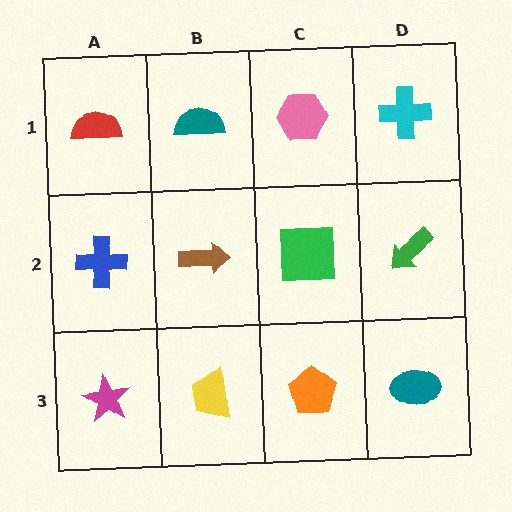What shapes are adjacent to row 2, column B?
A teal semicircle (row 1, column B), a yellow trapezoid (row 3, column B), a blue cross (row 2, column A), a green square (row 2, column C).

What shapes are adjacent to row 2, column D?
A cyan cross (row 1, column D), a teal ellipse (row 3, column D), a green square (row 2, column C).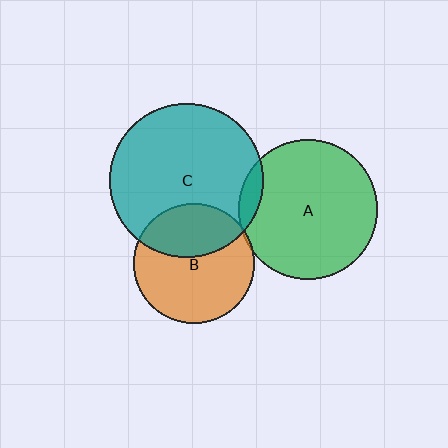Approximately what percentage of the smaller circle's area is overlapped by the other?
Approximately 10%.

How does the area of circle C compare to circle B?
Approximately 1.6 times.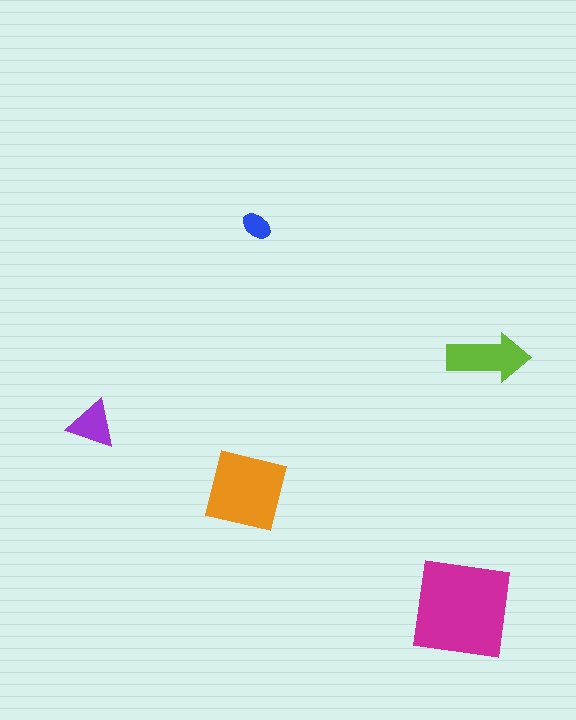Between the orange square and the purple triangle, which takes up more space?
The orange square.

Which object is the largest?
The magenta square.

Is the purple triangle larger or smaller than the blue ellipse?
Larger.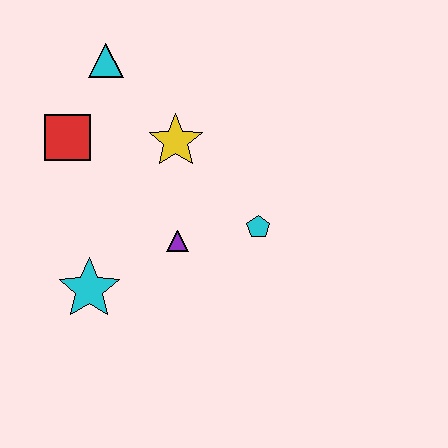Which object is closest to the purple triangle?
The cyan pentagon is closest to the purple triangle.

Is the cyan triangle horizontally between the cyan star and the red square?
No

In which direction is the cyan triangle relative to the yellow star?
The cyan triangle is above the yellow star.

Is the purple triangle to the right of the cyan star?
Yes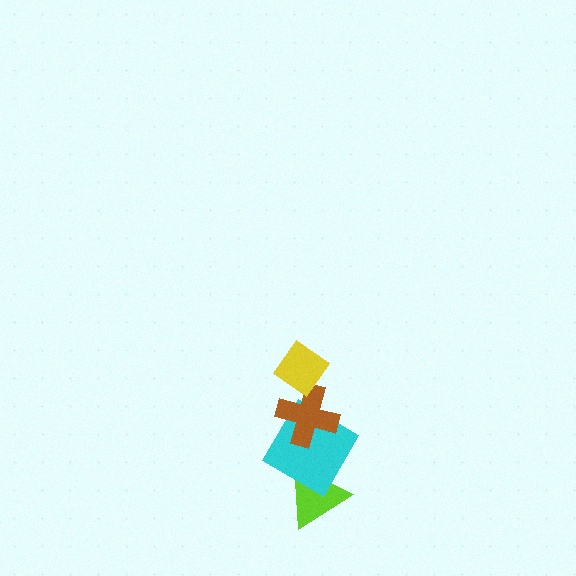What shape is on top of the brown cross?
The yellow diamond is on top of the brown cross.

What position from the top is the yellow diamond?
The yellow diamond is 1st from the top.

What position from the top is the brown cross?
The brown cross is 2nd from the top.